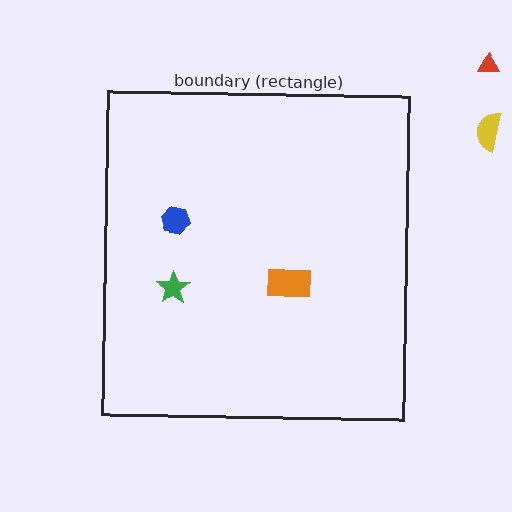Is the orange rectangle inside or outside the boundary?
Inside.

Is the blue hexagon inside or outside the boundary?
Inside.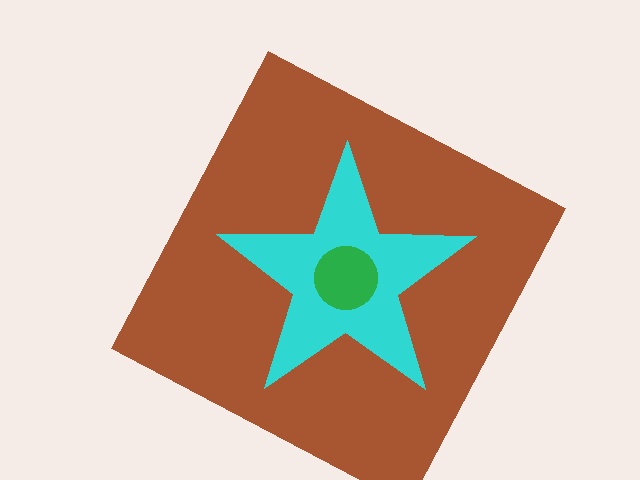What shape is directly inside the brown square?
The cyan star.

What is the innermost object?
The green circle.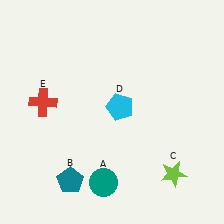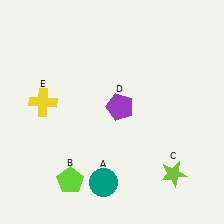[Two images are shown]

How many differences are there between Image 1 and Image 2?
There are 3 differences between the two images.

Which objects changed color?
B changed from teal to lime. D changed from cyan to purple. E changed from red to yellow.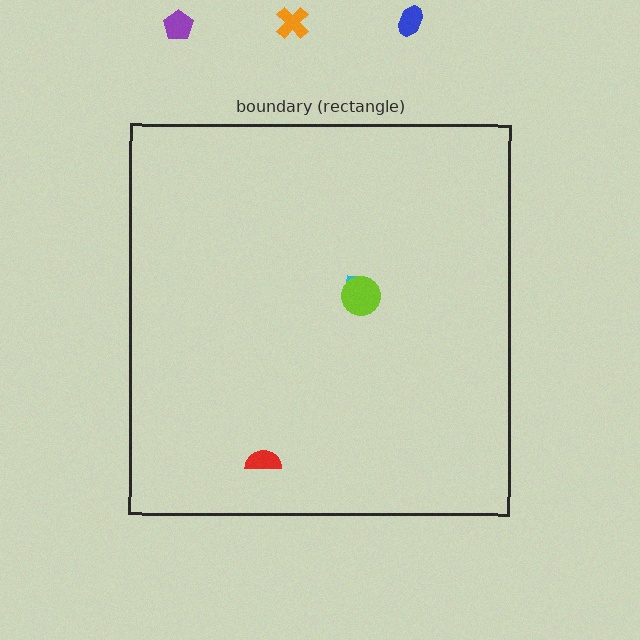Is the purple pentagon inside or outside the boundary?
Outside.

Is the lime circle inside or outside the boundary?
Inside.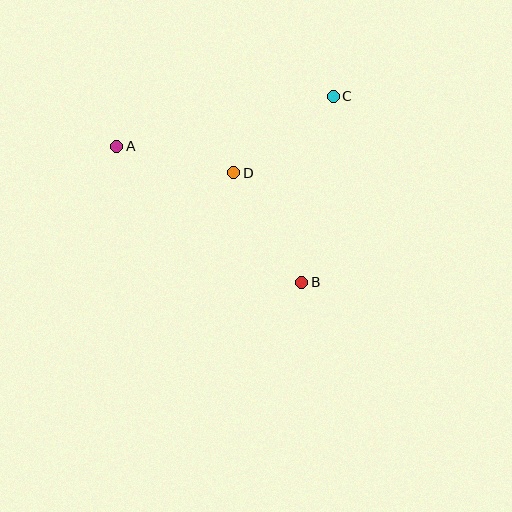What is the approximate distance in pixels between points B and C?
The distance between B and C is approximately 189 pixels.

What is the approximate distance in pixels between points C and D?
The distance between C and D is approximately 126 pixels.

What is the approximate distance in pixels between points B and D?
The distance between B and D is approximately 129 pixels.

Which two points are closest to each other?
Points A and D are closest to each other.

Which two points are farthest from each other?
Points A and B are farthest from each other.